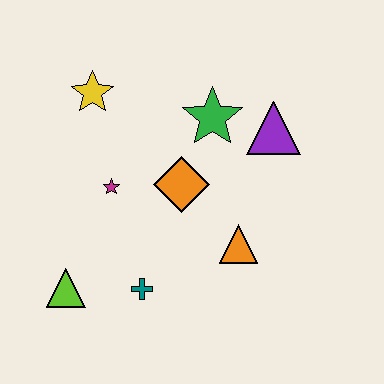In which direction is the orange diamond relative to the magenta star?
The orange diamond is to the right of the magenta star.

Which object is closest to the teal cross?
The lime triangle is closest to the teal cross.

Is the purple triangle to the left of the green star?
No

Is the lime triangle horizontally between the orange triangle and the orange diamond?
No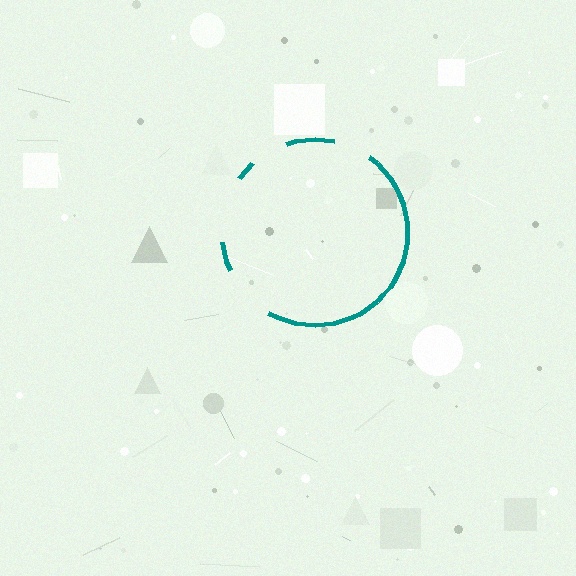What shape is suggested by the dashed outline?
The dashed outline suggests a circle.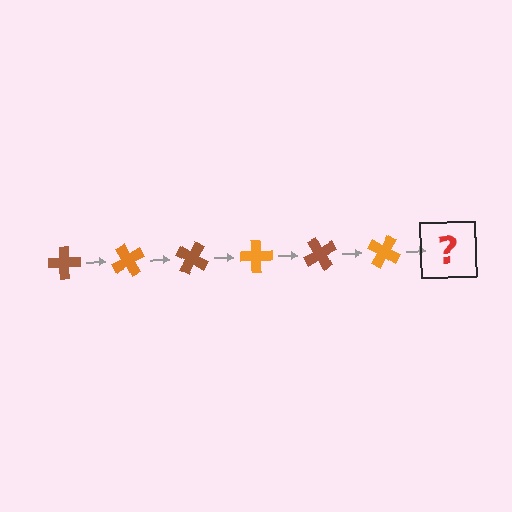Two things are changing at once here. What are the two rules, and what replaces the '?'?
The two rules are that it rotates 60 degrees each step and the color cycles through brown and orange. The '?' should be a brown cross, rotated 360 degrees from the start.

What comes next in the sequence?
The next element should be a brown cross, rotated 360 degrees from the start.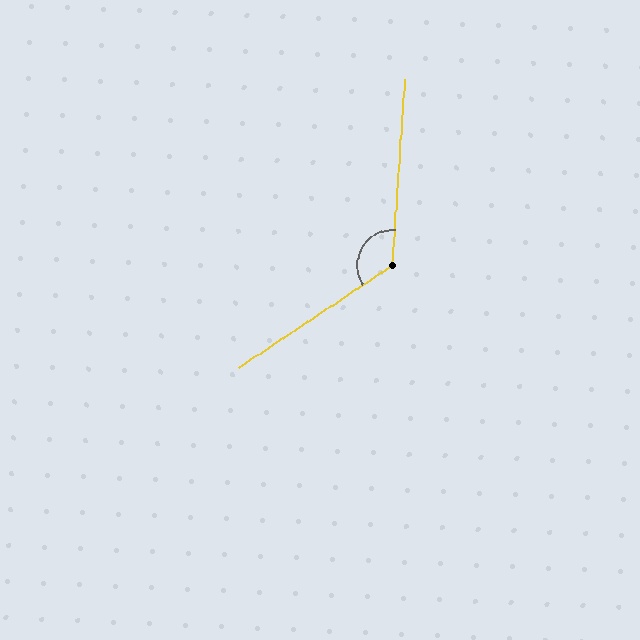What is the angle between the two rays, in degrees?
Approximately 128 degrees.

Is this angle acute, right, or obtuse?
It is obtuse.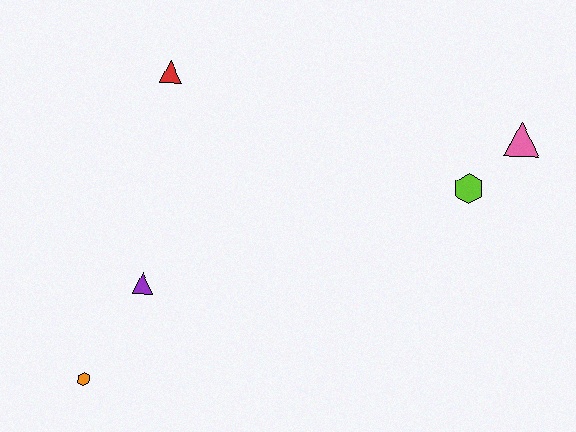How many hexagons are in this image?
There are 2 hexagons.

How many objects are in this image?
There are 5 objects.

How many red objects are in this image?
There is 1 red object.